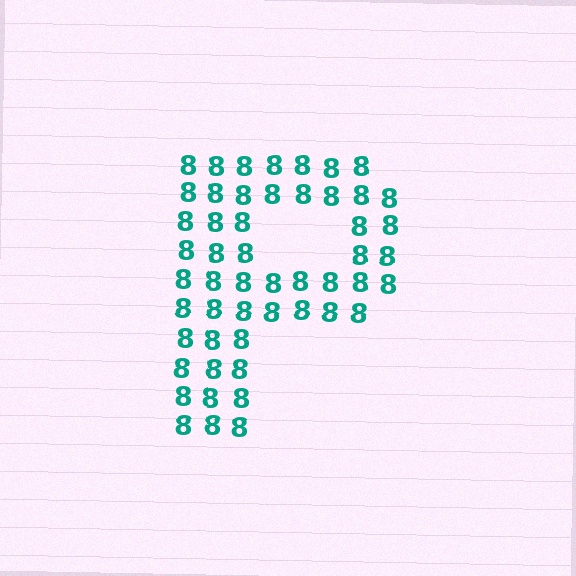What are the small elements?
The small elements are digit 8's.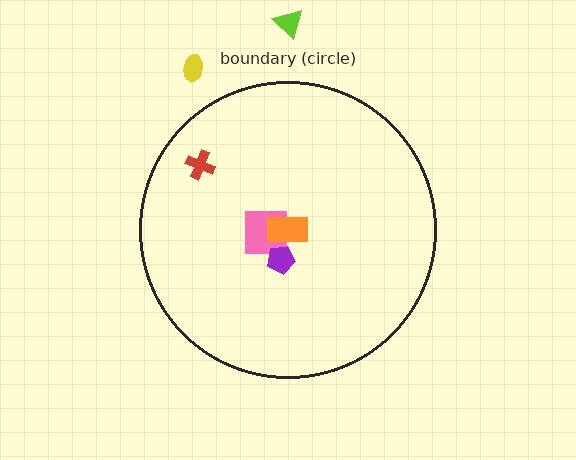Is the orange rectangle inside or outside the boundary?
Inside.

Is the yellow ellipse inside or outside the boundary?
Outside.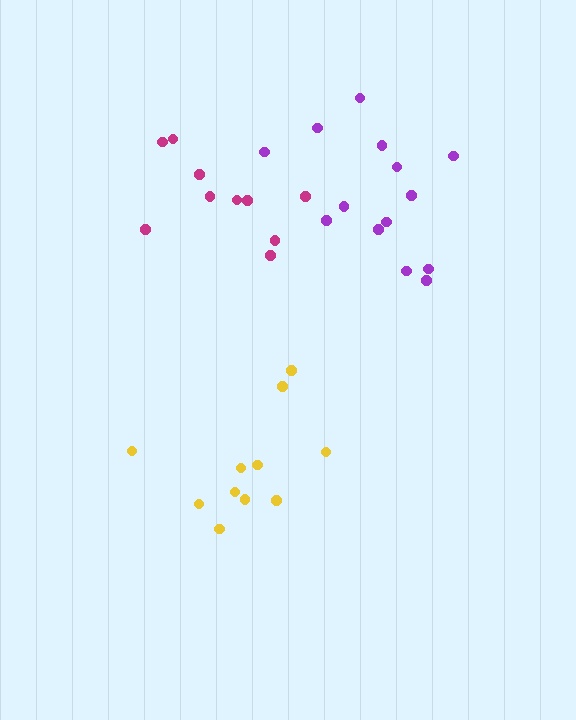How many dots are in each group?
Group 1: 10 dots, Group 2: 11 dots, Group 3: 14 dots (35 total).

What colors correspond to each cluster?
The clusters are colored: magenta, yellow, purple.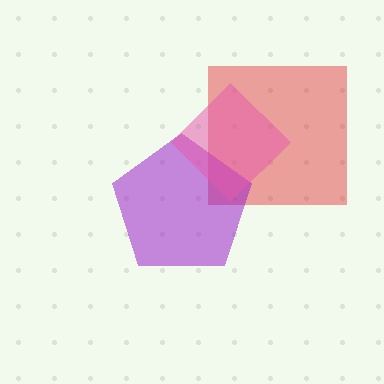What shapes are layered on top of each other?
The layered shapes are: a red square, a purple pentagon, a pink diamond.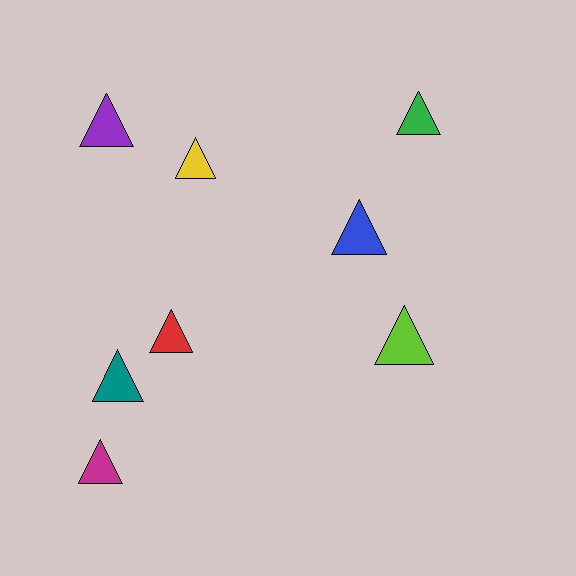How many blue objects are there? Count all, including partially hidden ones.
There is 1 blue object.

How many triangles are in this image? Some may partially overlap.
There are 8 triangles.